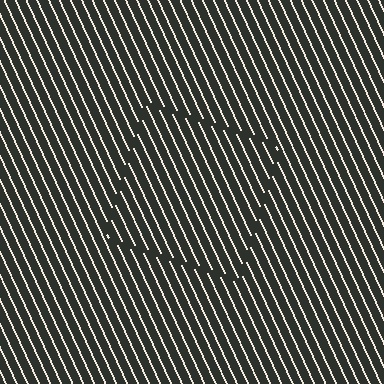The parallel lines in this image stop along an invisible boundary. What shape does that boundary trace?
An illusory square. The interior of the shape contains the same grating, shifted by half a period — the contour is defined by the phase discontinuity where line-ends from the inner and outer gratings abut.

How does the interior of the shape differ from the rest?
The interior of the shape contains the same grating, shifted by half a period — the contour is defined by the phase discontinuity where line-ends from the inner and outer gratings abut.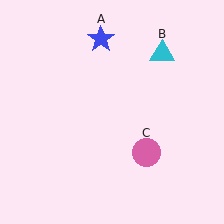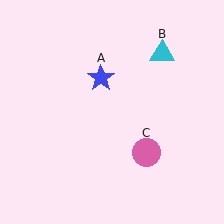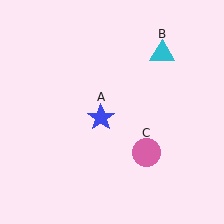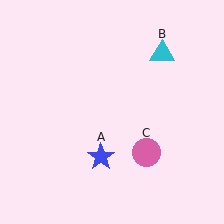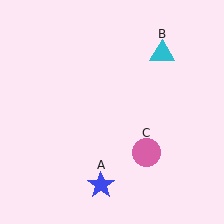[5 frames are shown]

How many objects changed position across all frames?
1 object changed position: blue star (object A).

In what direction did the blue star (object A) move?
The blue star (object A) moved down.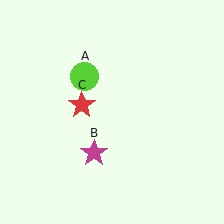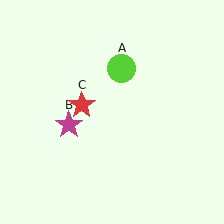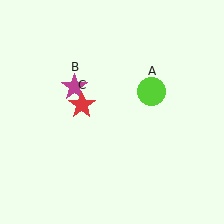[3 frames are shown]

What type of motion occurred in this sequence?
The lime circle (object A), magenta star (object B) rotated clockwise around the center of the scene.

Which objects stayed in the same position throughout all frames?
Red star (object C) remained stationary.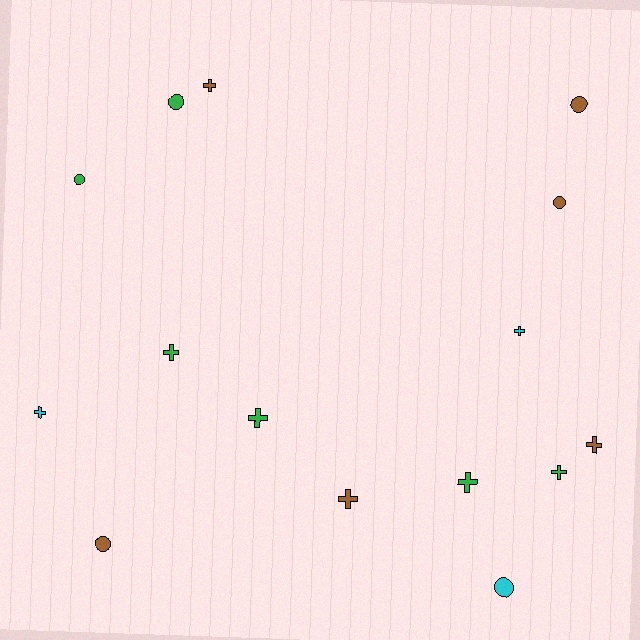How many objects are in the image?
There are 15 objects.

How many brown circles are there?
There are 3 brown circles.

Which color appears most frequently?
Brown, with 6 objects.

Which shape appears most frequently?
Cross, with 9 objects.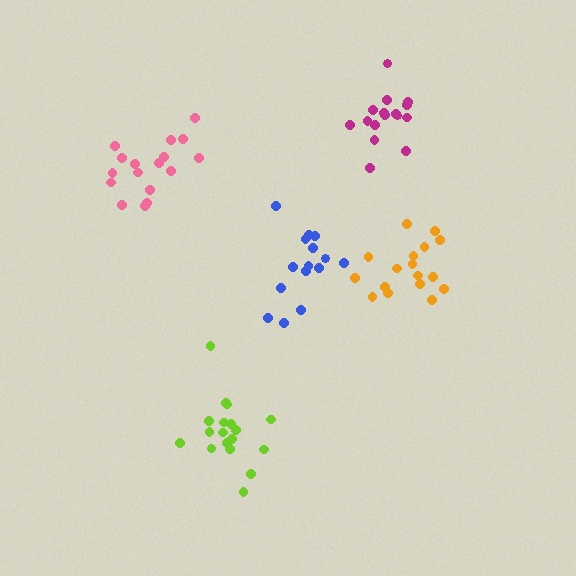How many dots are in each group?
Group 1: 15 dots, Group 2: 17 dots, Group 3: 18 dots, Group 4: 16 dots, Group 5: 17 dots (83 total).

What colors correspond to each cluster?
The clusters are colored: blue, orange, lime, magenta, pink.